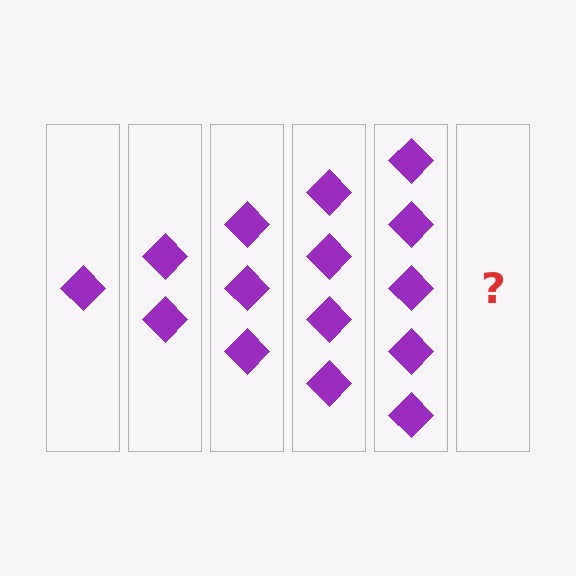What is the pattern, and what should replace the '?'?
The pattern is that each step adds one more diamond. The '?' should be 6 diamonds.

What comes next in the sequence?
The next element should be 6 diamonds.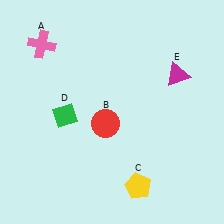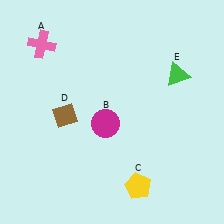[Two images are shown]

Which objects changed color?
B changed from red to magenta. D changed from green to brown. E changed from magenta to green.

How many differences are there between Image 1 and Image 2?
There are 3 differences between the two images.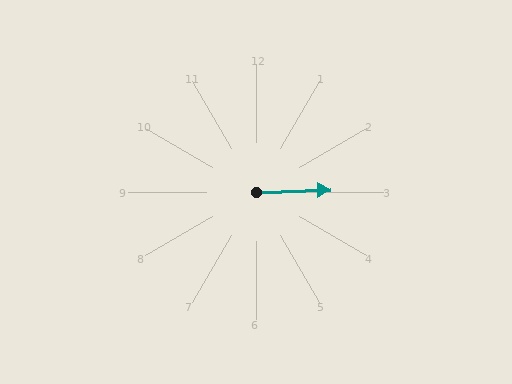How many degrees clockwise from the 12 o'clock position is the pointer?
Approximately 88 degrees.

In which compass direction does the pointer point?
East.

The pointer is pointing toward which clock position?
Roughly 3 o'clock.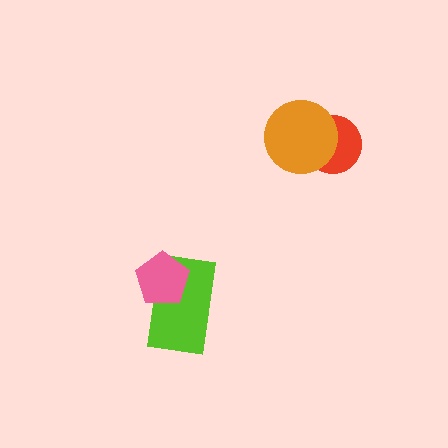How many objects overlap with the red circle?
1 object overlaps with the red circle.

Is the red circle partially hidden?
Yes, it is partially covered by another shape.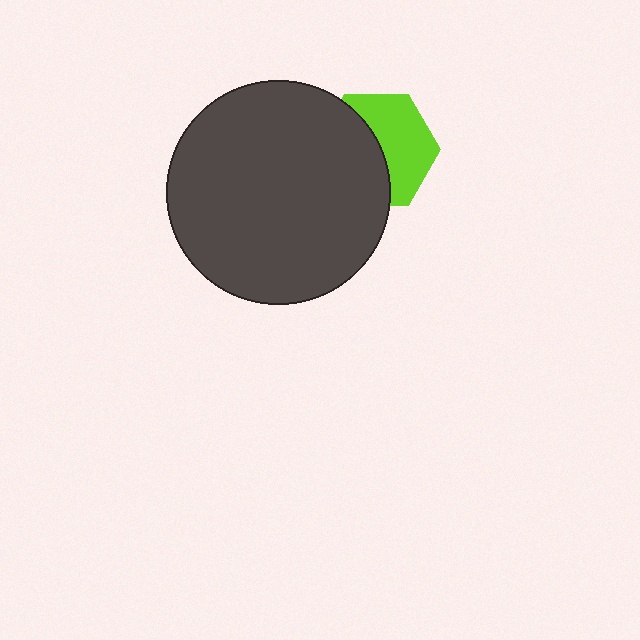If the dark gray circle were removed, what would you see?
You would see the complete lime hexagon.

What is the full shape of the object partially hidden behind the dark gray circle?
The partially hidden object is a lime hexagon.